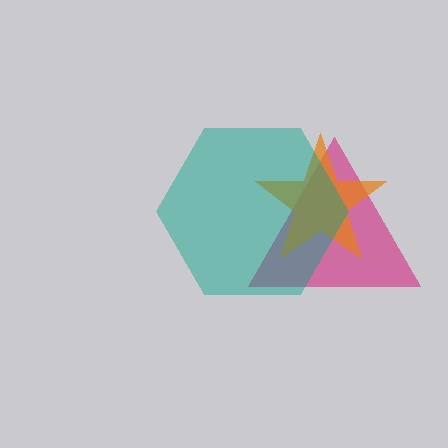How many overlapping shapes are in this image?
There are 3 overlapping shapes in the image.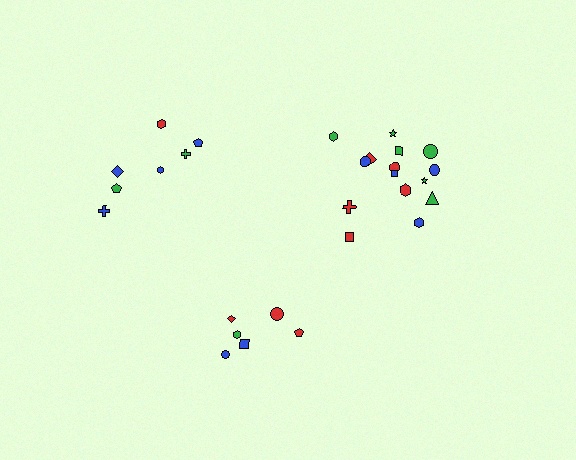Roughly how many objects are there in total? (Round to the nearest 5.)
Roughly 30 objects in total.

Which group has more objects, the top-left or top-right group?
The top-right group.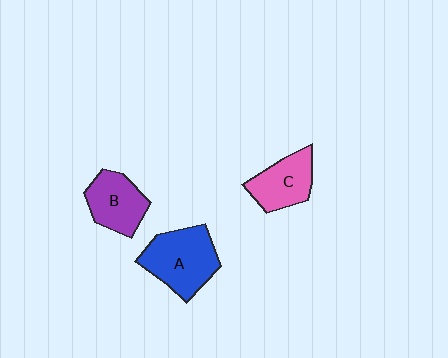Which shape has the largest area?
Shape A (blue).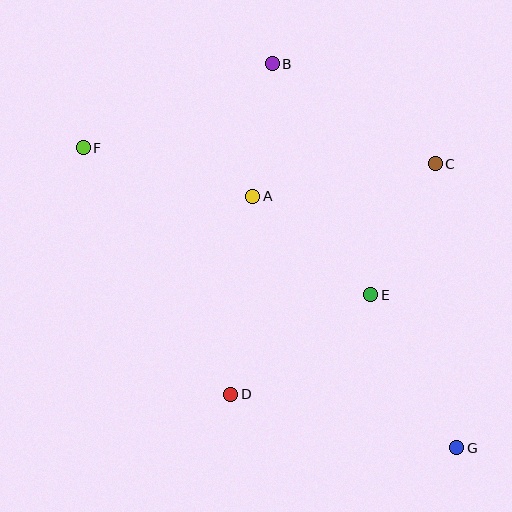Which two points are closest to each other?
Points A and B are closest to each other.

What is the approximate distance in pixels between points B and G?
The distance between B and G is approximately 426 pixels.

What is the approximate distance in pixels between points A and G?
The distance between A and G is approximately 324 pixels.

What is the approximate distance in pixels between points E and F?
The distance between E and F is approximately 323 pixels.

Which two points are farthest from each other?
Points F and G are farthest from each other.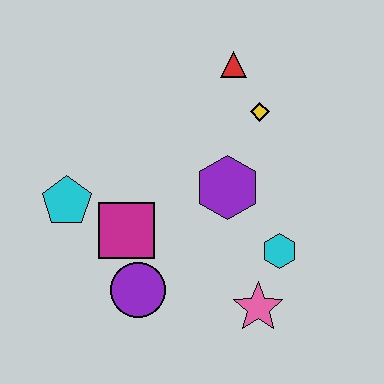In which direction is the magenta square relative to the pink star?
The magenta square is to the left of the pink star.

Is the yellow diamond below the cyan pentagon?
No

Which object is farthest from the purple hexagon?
The cyan pentagon is farthest from the purple hexagon.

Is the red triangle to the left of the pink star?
Yes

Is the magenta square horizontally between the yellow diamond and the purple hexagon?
No